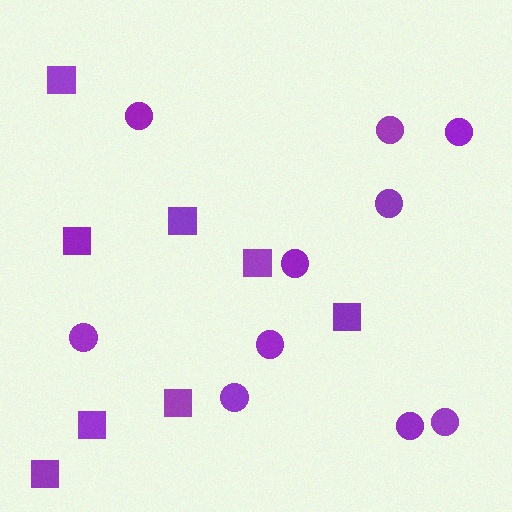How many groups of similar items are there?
There are 2 groups: one group of circles (10) and one group of squares (8).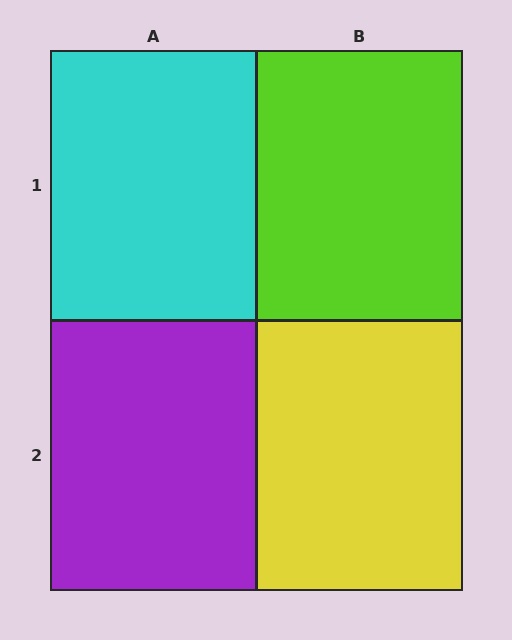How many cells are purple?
1 cell is purple.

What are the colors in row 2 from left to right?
Purple, yellow.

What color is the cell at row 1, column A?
Cyan.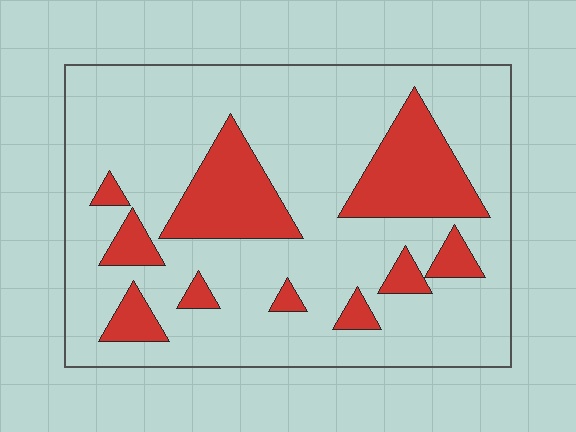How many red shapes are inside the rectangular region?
10.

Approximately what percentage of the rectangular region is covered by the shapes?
Approximately 20%.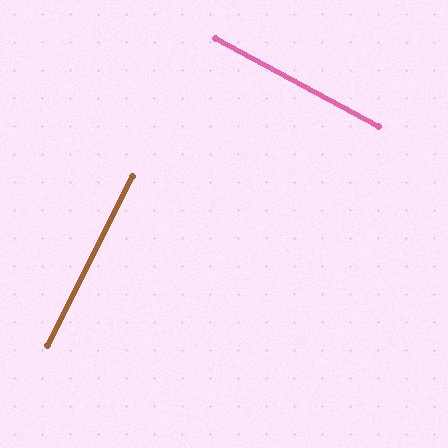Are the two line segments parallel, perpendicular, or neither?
Perpendicular — they meet at approximately 88°.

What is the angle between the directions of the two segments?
Approximately 88 degrees.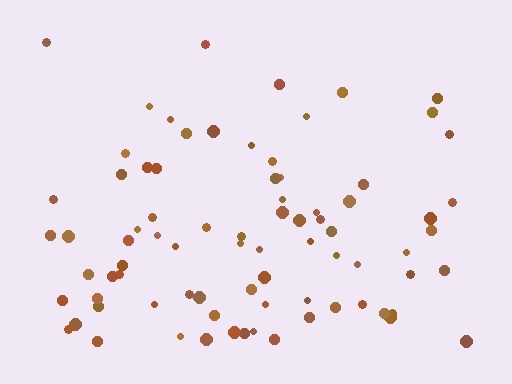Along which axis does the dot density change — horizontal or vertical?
Vertical.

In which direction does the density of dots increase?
From top to bottom, with the bottom side densest.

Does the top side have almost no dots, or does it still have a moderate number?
Still a moderate number, just noticeably fewer than the bottom.